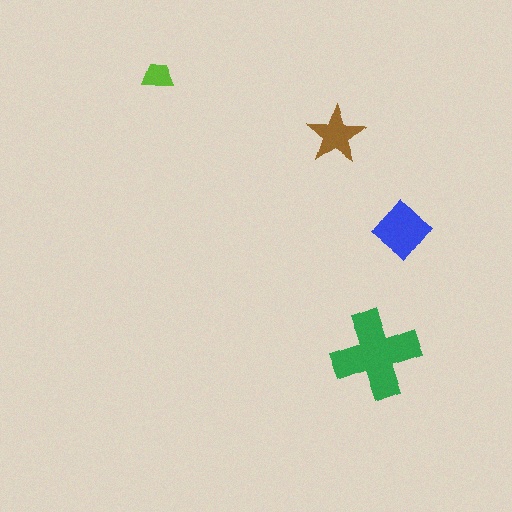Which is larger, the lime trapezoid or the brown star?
The brown star.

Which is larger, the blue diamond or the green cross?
The green cross.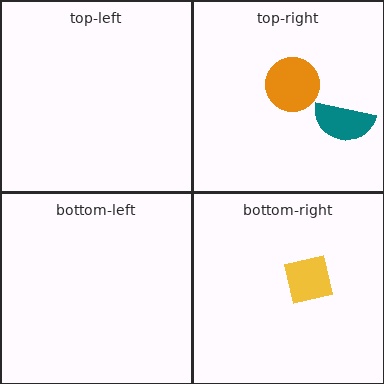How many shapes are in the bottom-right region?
1.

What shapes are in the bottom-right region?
The yellow square.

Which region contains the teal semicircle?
The top-right region.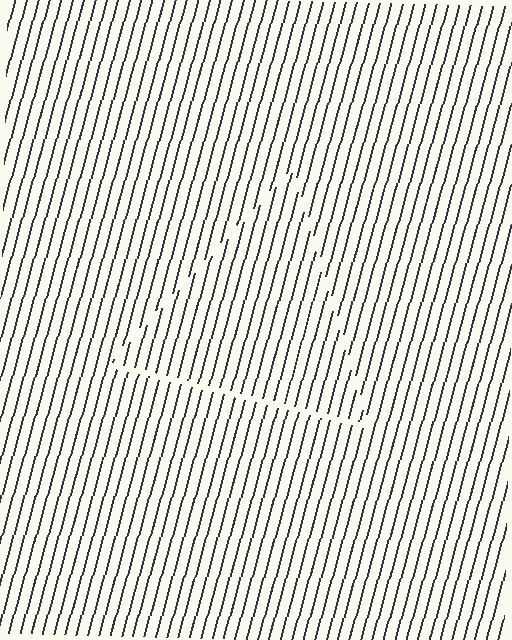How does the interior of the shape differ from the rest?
The interior of the shape contains the same grating, shifted by half a period — the contour is defined by the phase discontinuity where line-ends from the inner and outer gratings abut.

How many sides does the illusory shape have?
3 sides — the line-ends trace a triangle.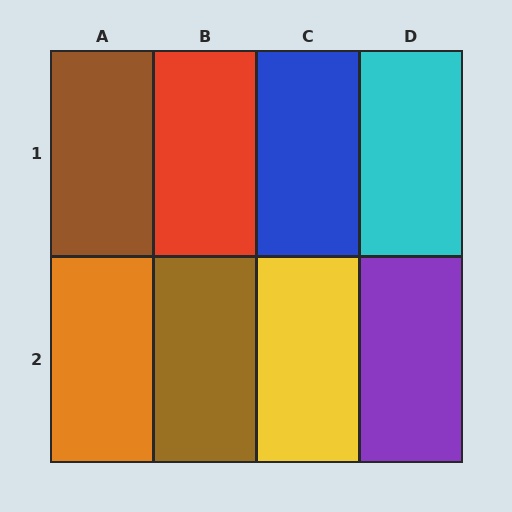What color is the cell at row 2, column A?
Orange.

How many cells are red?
1 cell is red.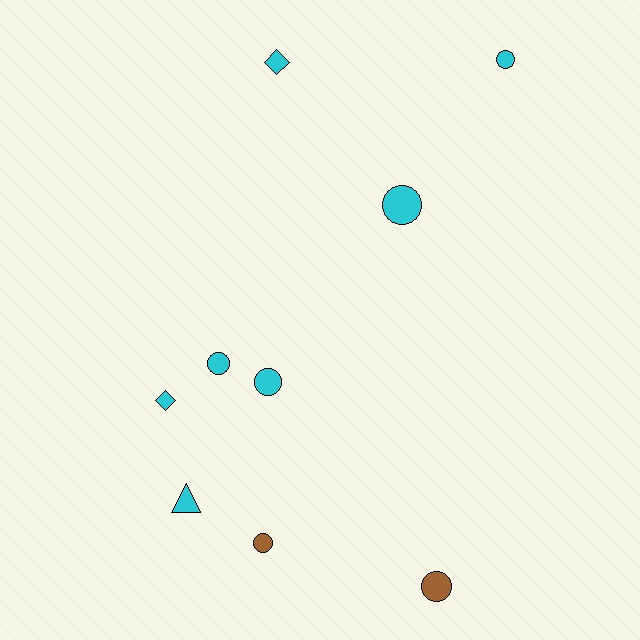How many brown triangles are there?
There are no brown triangles.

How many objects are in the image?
There are 9 objects.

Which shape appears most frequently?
Circle, with 6 objects.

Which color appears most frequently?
Cyan, with 7 objects.